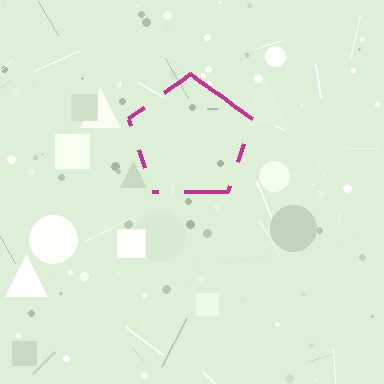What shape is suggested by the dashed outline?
The dashed outline suggests a pentagon.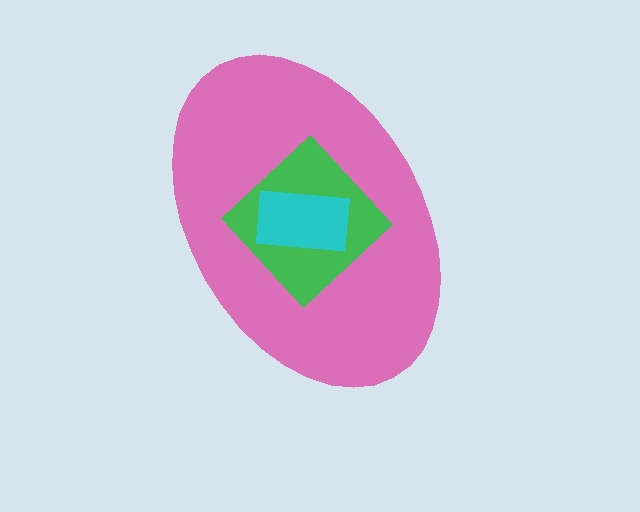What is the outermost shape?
The pink ellipse.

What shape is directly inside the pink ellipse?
The green diamond.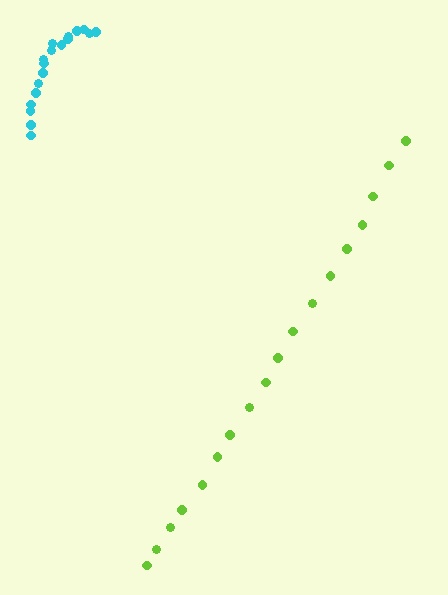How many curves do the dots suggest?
There are 2 distinct paths.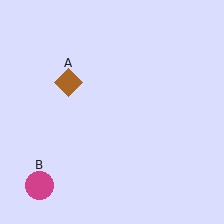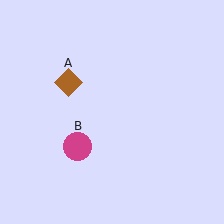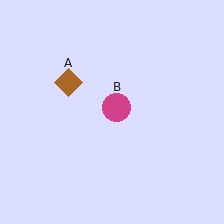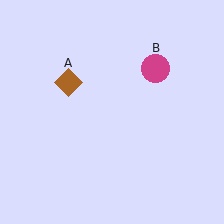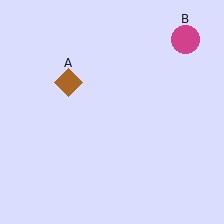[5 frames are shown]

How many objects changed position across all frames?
1 object changed position: magenta circle (object B).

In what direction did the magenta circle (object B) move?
The magenta circle (object B) moved up and to the right.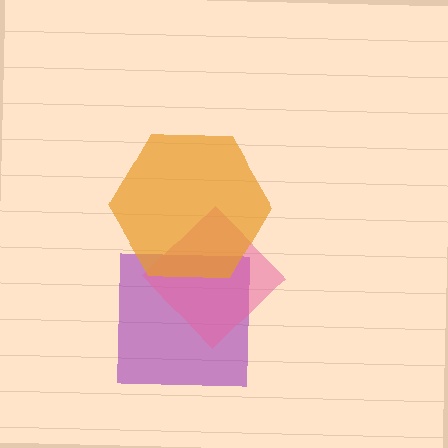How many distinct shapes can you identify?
There are 3 distinct shapes: a purple square, a pink diamond, an orange hexagon.